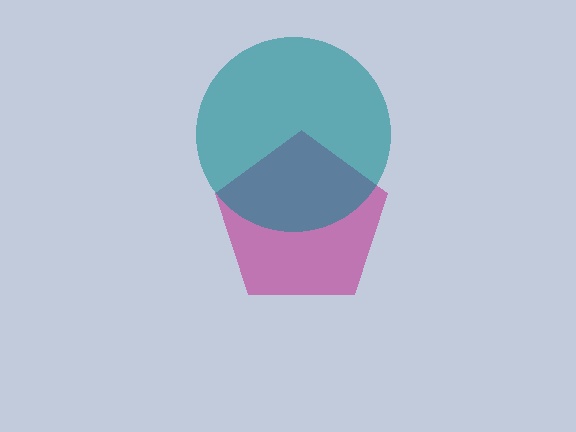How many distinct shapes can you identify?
There are 2 distinct shapes: a magenta pentagon, a teal circle.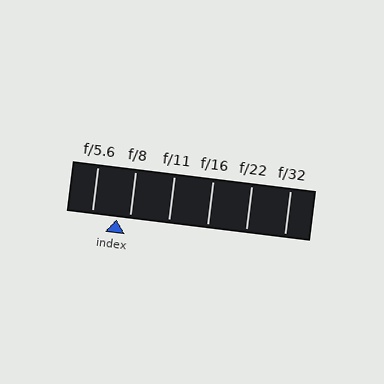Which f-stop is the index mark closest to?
The index mark is closest to f/8.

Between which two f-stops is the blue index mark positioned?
The index mark is between f/5.6 and f/8.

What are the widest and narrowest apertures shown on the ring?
The widest aperture shown is f/5.6 and the narrowest is f/32.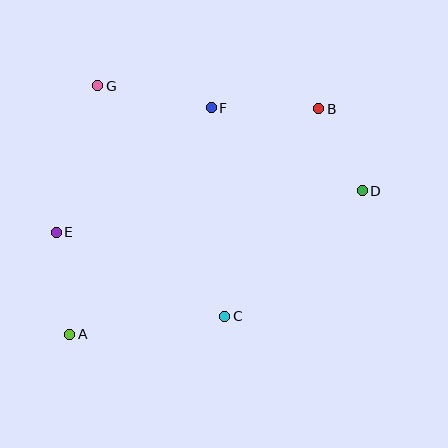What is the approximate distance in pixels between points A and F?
The distance between A and F is approximately 267 pixels.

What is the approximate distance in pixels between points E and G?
The distance between E and G is approximately 153 pixels.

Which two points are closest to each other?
Points B and D are closest to each other.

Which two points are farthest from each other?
Points A and B are farthest from each other.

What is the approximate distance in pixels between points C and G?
The distance between C and G is approximately 263 pixels.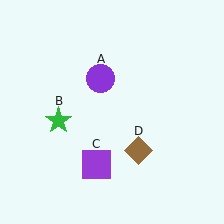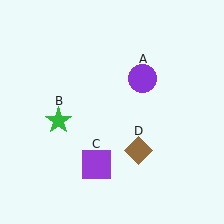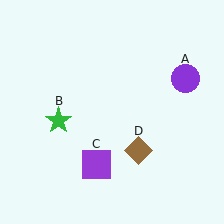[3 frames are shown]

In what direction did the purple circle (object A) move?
The purple circle (object A) moved right.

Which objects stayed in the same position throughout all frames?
Green star (object B) and purple square (object C) and brown diamond (object D) remained stationary.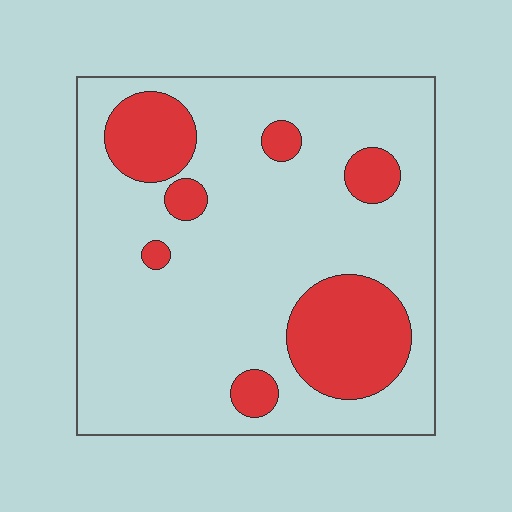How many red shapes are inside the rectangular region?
7.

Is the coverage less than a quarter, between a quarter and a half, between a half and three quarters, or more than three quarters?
Less than a quarter.